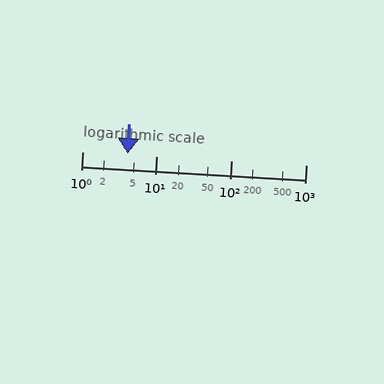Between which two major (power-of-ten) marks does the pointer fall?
The pointer is between 1 and 10.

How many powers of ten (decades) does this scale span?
The scale spans 3 decades, from 1 to 1000.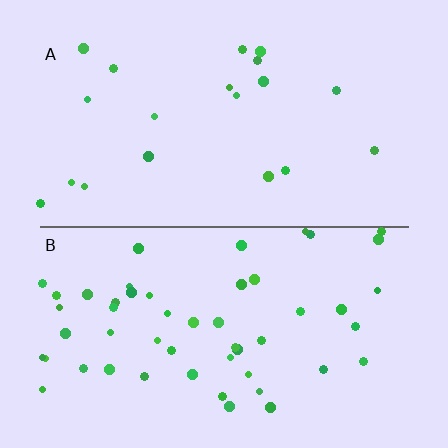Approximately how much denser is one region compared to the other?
Approximately 2.6× — region B over region A.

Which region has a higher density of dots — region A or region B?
B (the bottom).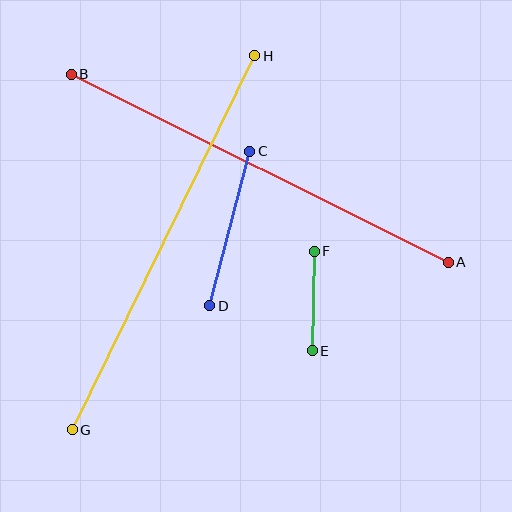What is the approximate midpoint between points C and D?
The midpoint is at approximately (230, 229) pixels.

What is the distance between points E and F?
The distance is approximately 99 pixels.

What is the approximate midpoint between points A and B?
The midpoint is at approximately (260, 168) pixels.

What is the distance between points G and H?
The distance is approximately 416 pixels.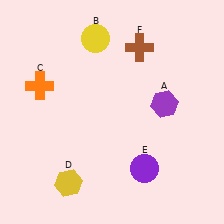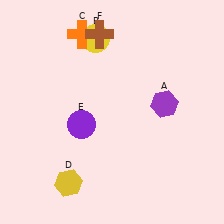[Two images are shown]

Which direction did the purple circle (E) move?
The purple circle (E) moved left.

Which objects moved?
The objects that moved are: the orange cross (C), the purple circle (E), the brown cross (F).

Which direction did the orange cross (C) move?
The orange cross (C) moved up.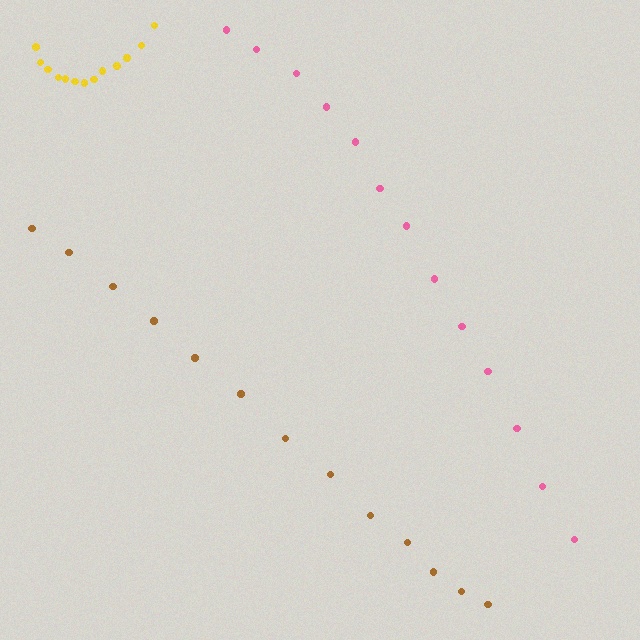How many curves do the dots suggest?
There are 3 distinct paths.